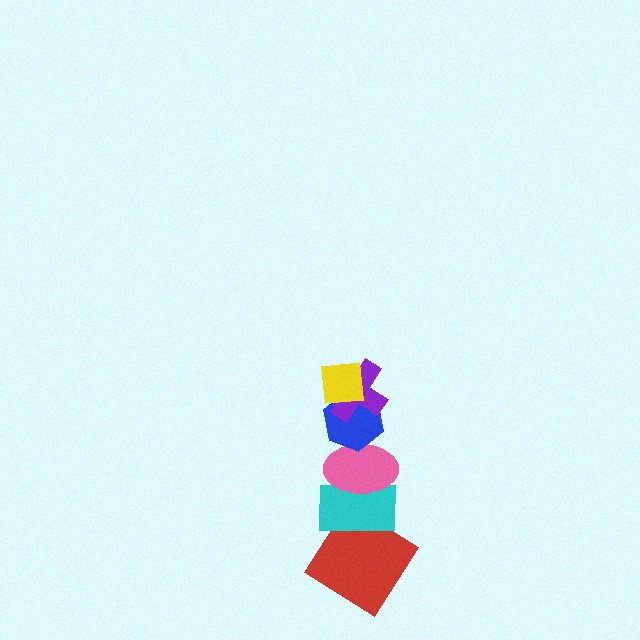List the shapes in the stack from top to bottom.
From top to bottom: the yellow square, the purple cross, the blue hexagon, the pink ellipse, the cyan rectangle, the red diamond.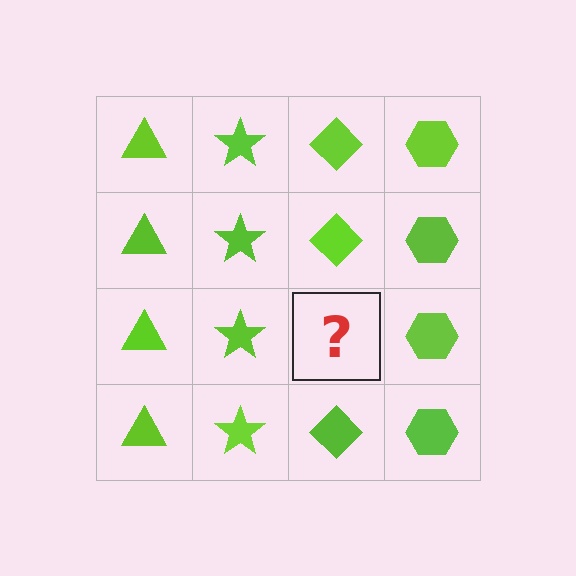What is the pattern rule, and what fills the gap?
The rule is that each column has a consistent shape. The gap should be filled with a lime diamond.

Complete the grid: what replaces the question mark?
The question mark should be replaced with a lime diamond.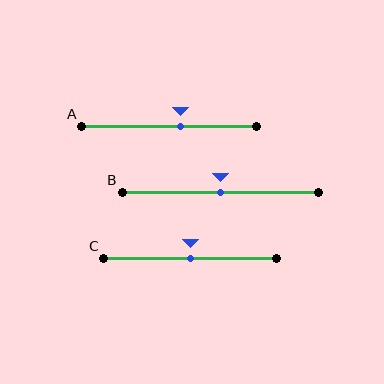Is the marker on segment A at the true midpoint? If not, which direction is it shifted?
No, the marker on segment A is shifted to the right by about 7% of the segment length.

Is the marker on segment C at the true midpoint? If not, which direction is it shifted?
Yes, the marker on segment C is at the true midpoint.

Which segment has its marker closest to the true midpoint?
Segment B has its marker closest to the true midpoint.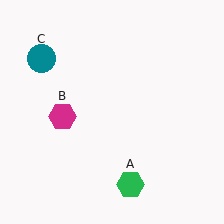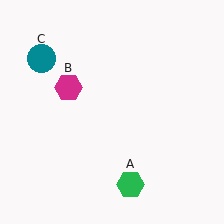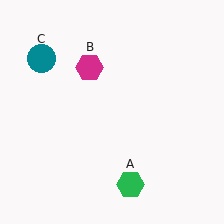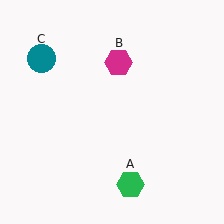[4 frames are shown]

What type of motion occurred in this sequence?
The magenta hexagon (object B) rotated clockwise around the center of the scene.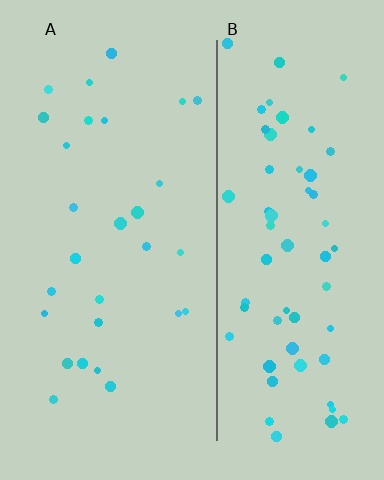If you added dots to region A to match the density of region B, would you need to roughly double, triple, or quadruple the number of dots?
Approximately double.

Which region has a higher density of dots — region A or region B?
B (the right).